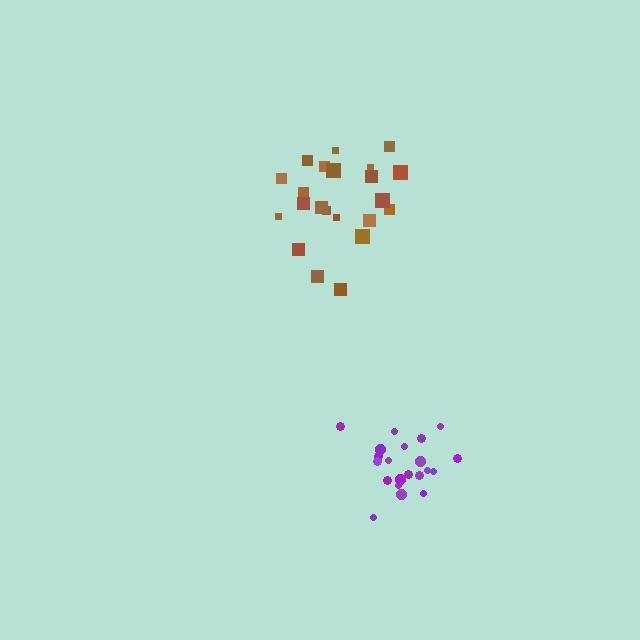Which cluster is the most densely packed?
Purple.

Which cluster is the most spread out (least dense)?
Brown.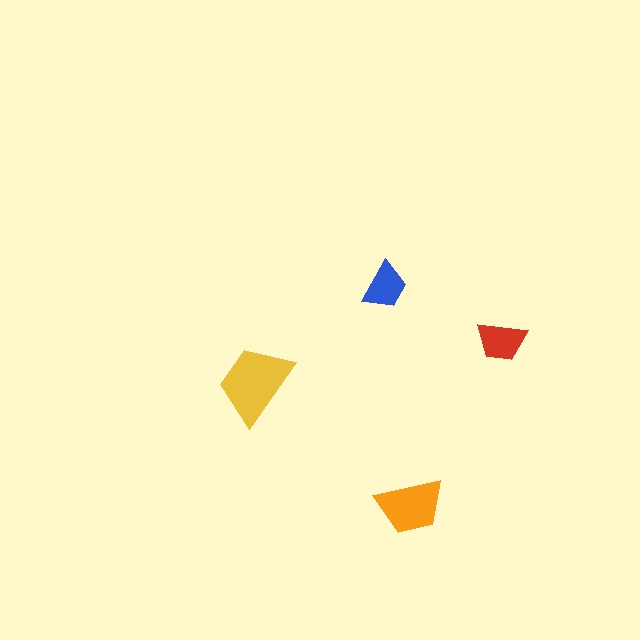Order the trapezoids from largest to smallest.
the yellow one, the orange one, the red one, the blue one.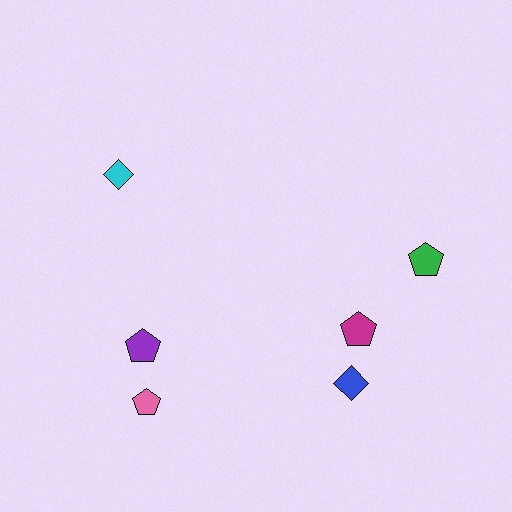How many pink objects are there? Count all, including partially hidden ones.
There is 1 pink object.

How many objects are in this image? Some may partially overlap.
There are 6 objects.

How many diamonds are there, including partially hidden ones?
There are 2 diamonds.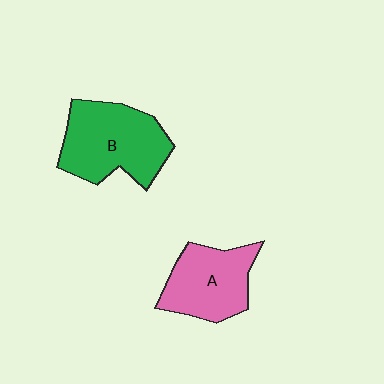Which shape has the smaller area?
Shape A (pink).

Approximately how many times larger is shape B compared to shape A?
Approximately 1.3 times.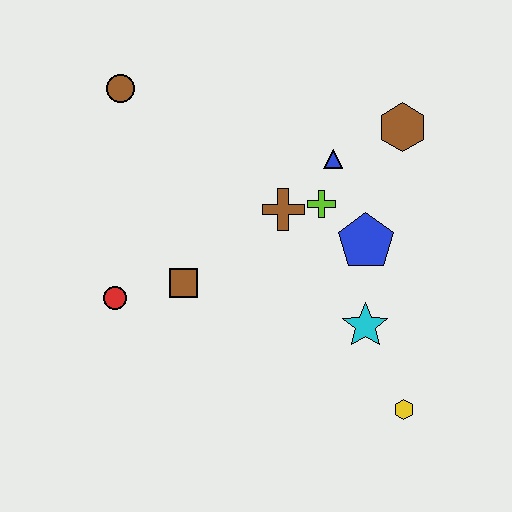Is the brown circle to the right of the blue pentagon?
No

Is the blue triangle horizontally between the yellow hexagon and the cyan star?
No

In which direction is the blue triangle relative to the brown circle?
The blue triangle is to the right of the brown circle.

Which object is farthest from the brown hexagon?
The red circle is farthest from the brown hexagon.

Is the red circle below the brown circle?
Yes